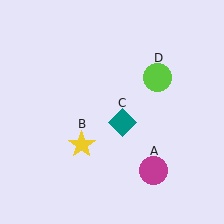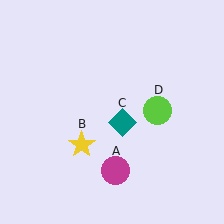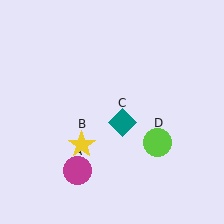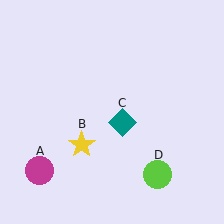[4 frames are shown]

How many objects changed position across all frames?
2 objects changed position: magenta circle (object A), lime circle (object D).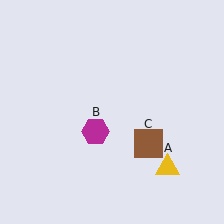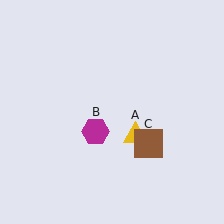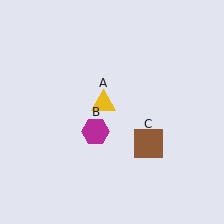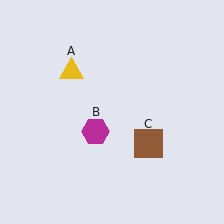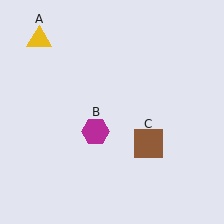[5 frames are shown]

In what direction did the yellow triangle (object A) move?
The yellow triangle (object A) moved up and to the left.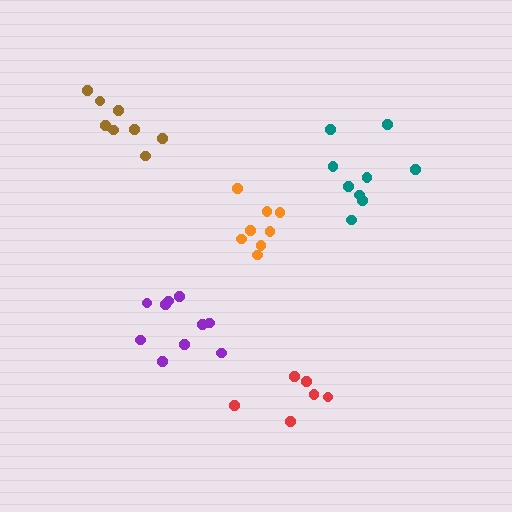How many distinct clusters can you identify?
There are 5 distinct clusters.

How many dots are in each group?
Group 1: 9 dots, Group 2: 8 dots, Group 3: 10 dots, Group 4: 8 dots, Group 5: 6 dots (41 total).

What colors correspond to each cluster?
The clusters are colored: teal, orange, purple, brown, red.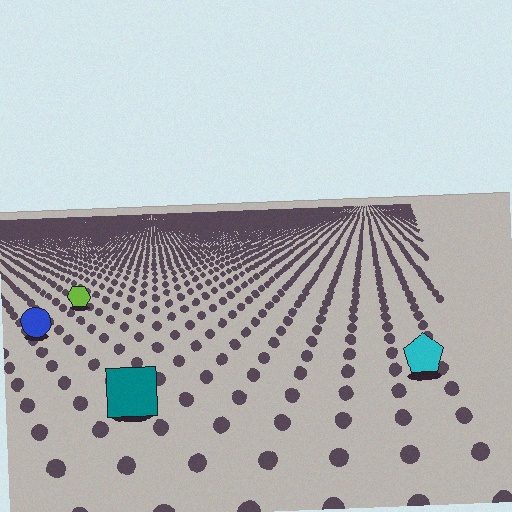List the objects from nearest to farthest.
From nearest to farthest: the teal square, the cyan pentagon, the blue circle, the lime hexagon.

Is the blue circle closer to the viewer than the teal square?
No. The teal square is closer — you can tell from the texture gradient: the ground texture is coarser near it.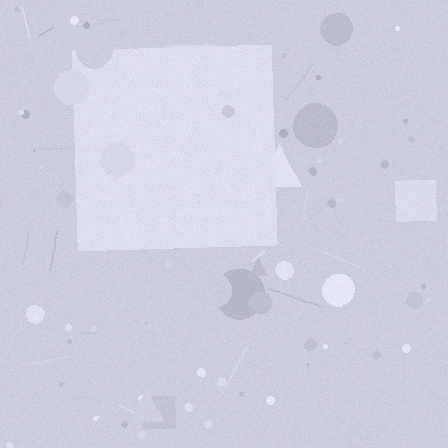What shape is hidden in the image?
A square is hidden in the image.